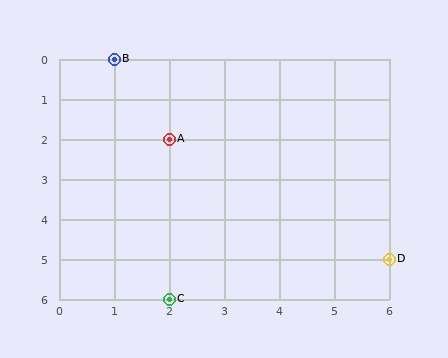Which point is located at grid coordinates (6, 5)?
Point D is at (6, 5).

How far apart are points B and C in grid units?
Points B and C are 1 column and 6 rows apart (about 6.1 grid units diagonally).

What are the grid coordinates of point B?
Point B is at grid coordinates (1, 0).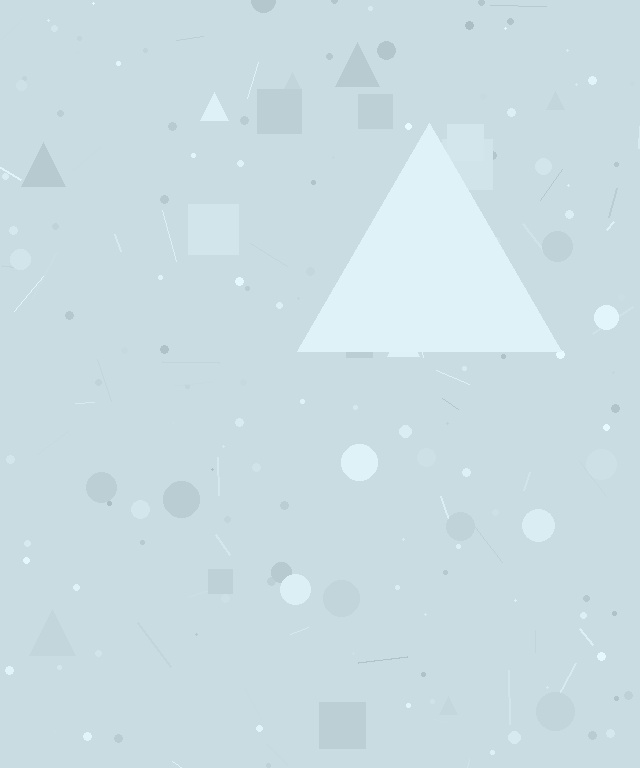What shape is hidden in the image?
A triangle is hidden in the image.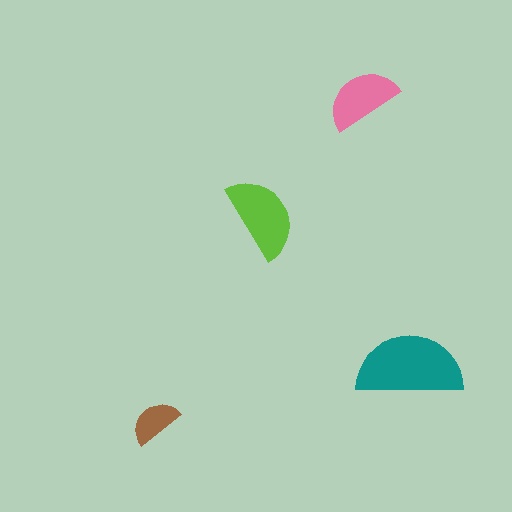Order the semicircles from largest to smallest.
the teal one, the lime one, the pink one, the brown one.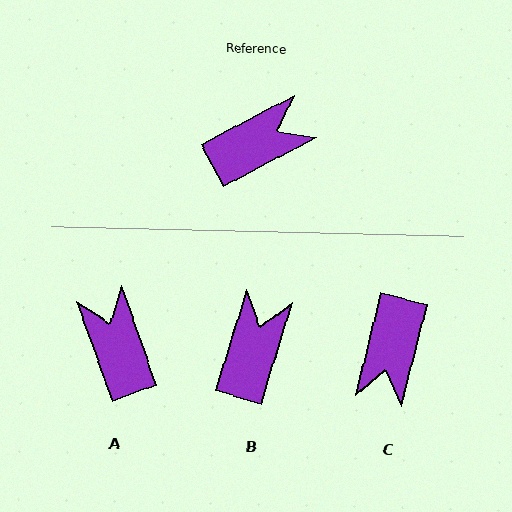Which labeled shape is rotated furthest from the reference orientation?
C, about 132 degrees away.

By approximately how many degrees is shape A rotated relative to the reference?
Approximately 82 degrees counter-clockwise.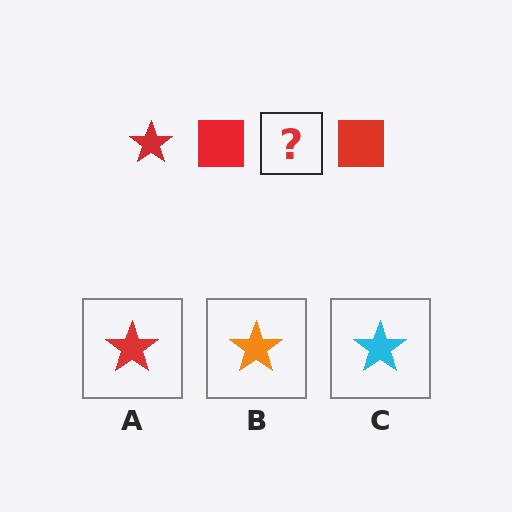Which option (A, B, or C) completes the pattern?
A.